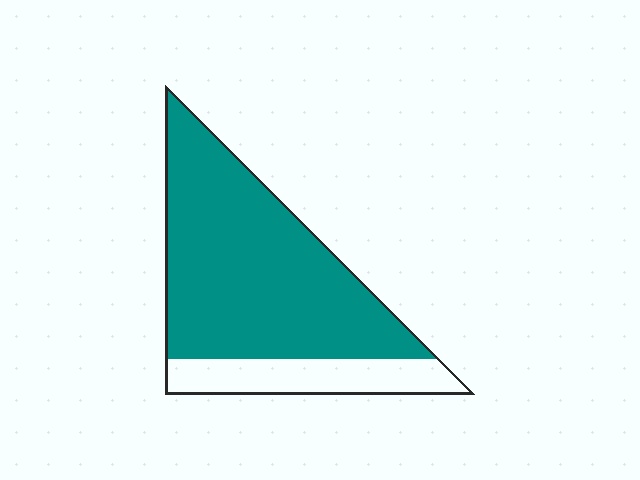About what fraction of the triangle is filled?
About four fifths (4/5).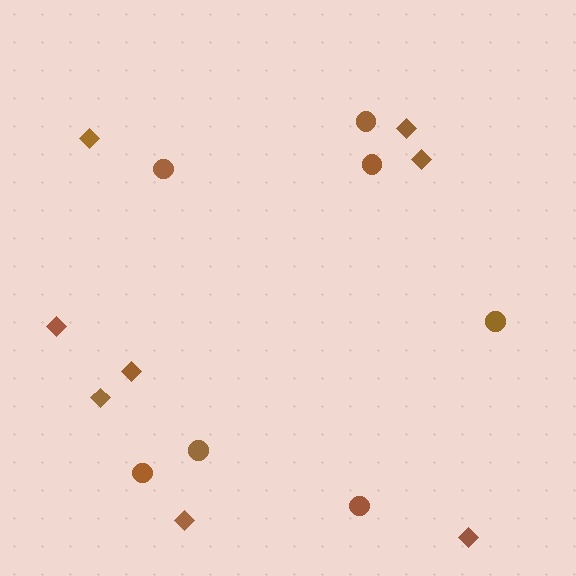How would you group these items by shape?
There are 2 groups: one group of diamonds (8) and one group of circles (7).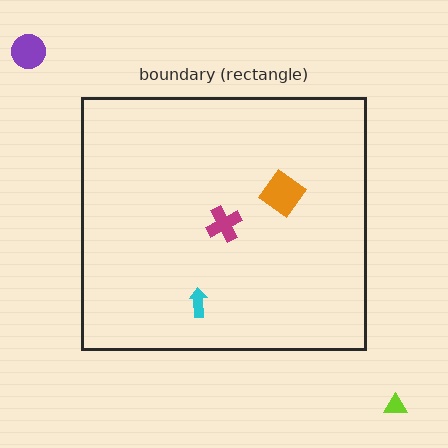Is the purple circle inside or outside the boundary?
Outside.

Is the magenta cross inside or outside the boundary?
Inside.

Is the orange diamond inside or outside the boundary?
Inside.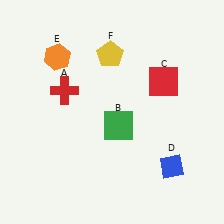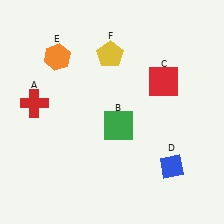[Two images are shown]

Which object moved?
The red cross (A) moved left.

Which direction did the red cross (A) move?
The red cross (A) moved left.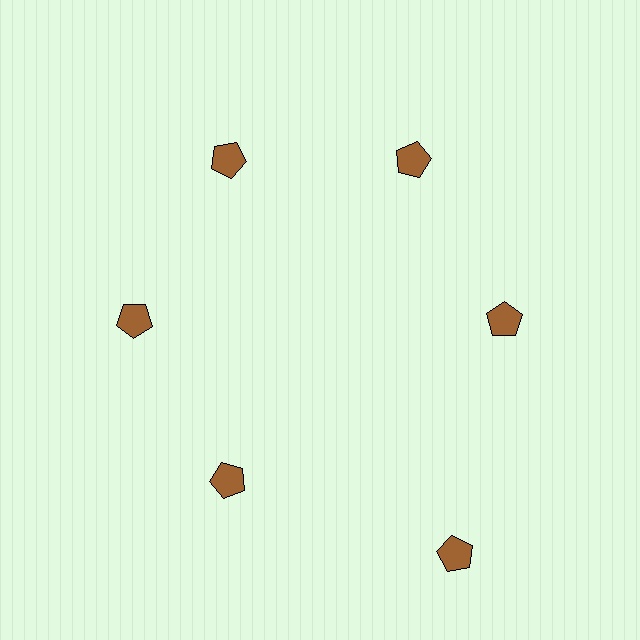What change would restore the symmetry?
The symmetry would be restored by moving it inward, back onto the ring so that all 6 pentagons sit at equal angles and equal distance from the center.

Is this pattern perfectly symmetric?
No. The 6 brown pentagons are arranged in a ring, but one element near the 5 o'clock position is pushed outward from the center, breaking the 6-fold rotational symmetry.